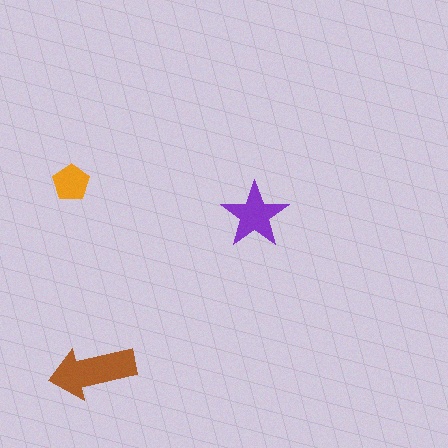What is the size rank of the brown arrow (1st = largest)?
1st.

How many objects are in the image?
There are 3 objects in the image.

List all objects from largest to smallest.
The brown arrow, the purple star, the orange pentagon.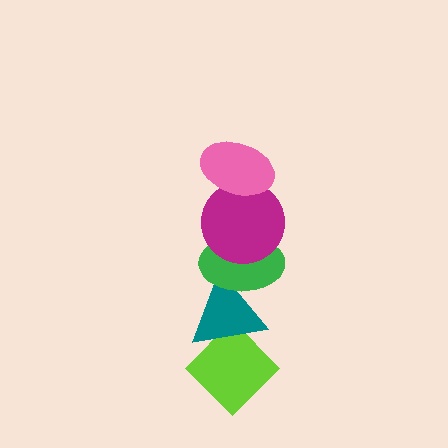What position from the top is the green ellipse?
The green ellipse is 3rd from the top.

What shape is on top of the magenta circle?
The pink ellipse is on top of the magenta circle.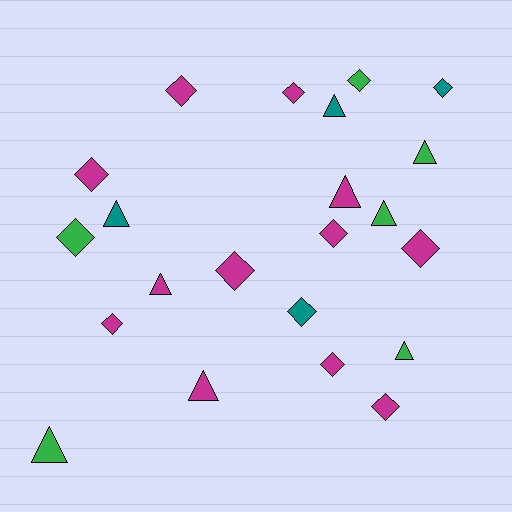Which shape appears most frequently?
Diamond, with 13 objects.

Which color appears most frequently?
Magenta, with 12 objects.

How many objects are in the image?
There are 22 objects.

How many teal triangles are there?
There are 2 teal triangles.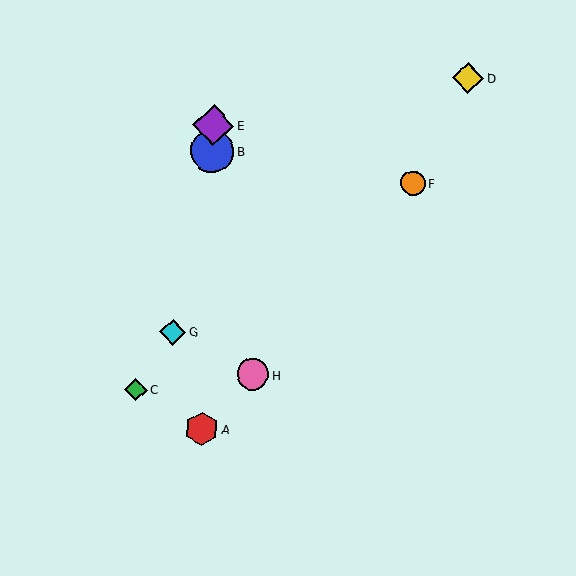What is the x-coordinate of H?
Object H is at x≈253.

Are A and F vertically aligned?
No, A is at x≈202 and F is at x≈413.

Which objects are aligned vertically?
Objects A, B, E are aligned vertically.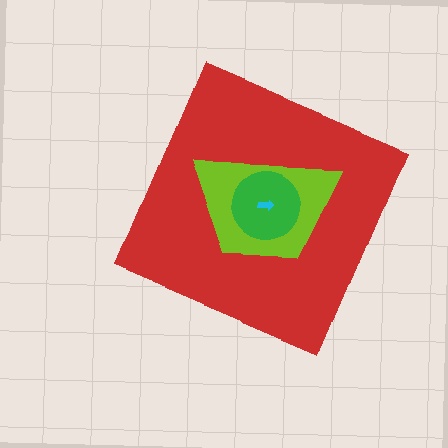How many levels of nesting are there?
4.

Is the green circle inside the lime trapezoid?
Yes.